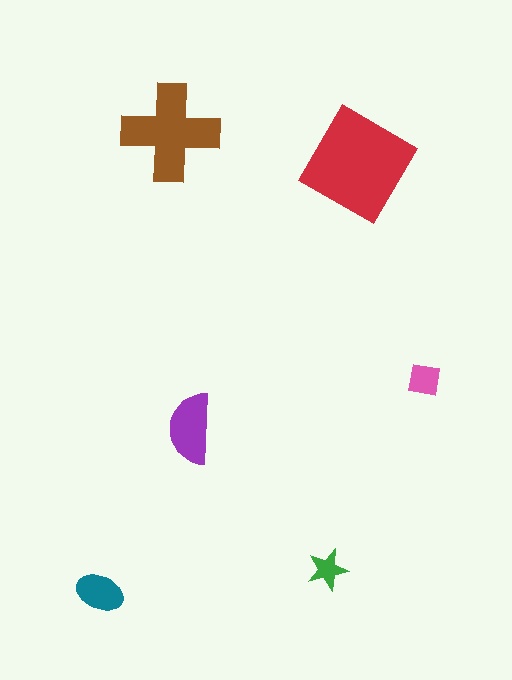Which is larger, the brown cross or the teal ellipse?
The brown cross.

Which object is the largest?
The red diamond.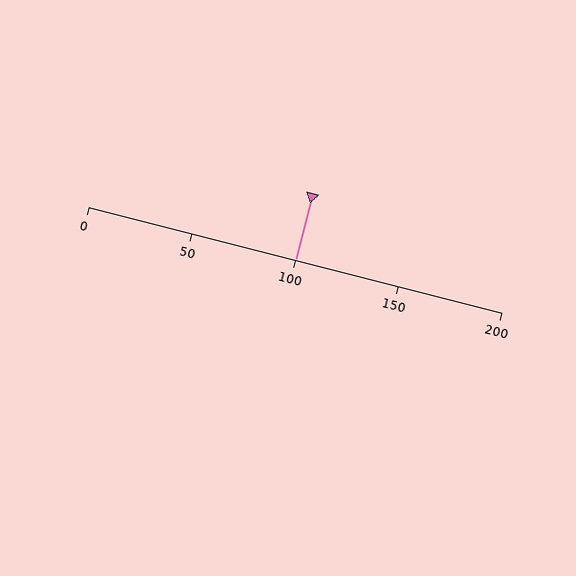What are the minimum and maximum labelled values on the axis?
The axis runs from 0 to 200.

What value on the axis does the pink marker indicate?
The marker indicates approximately 100.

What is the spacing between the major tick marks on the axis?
The major ticks are spaced 50 apart.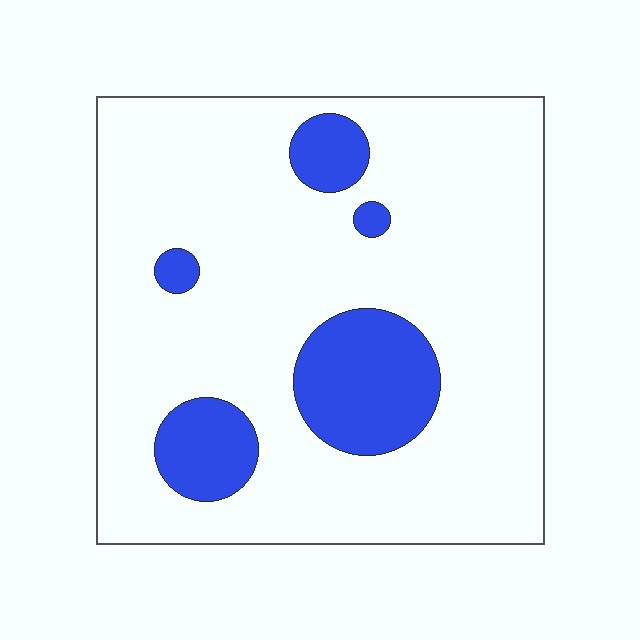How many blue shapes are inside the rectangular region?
5.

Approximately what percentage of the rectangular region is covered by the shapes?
Approximately 15%.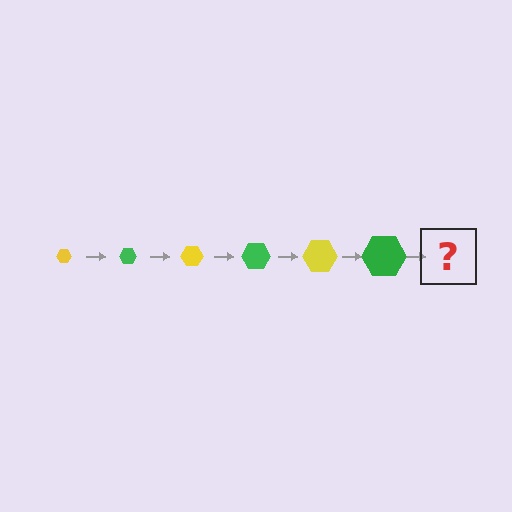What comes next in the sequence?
The next element should be a yellow hexagon, larger than the previous one.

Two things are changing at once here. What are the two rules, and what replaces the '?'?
The two rules are that the hexagon grows larger each step and the color cycles through yellow and green. The '?' should be a yellow hexagon, larger than the previous one.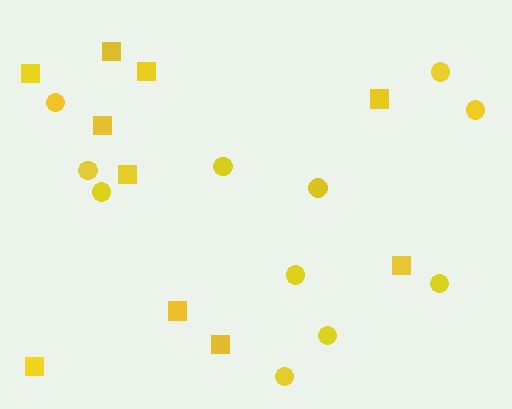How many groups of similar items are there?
There are 2 groups: one group of circles (11) and one group of squares (10).